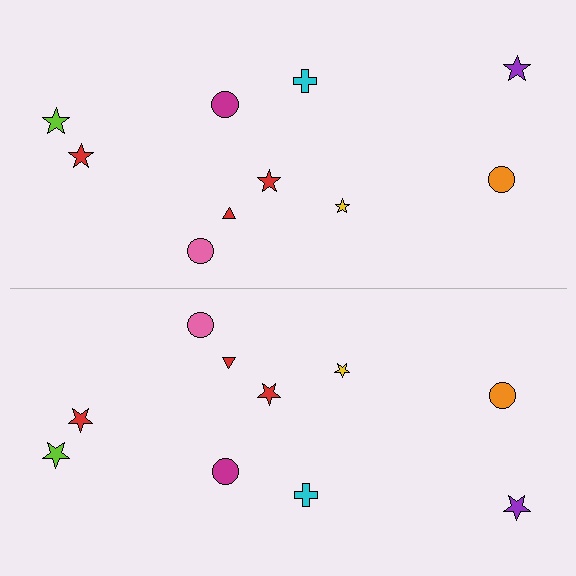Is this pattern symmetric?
Yes, this pattern has bilateral (reflection) symmetry.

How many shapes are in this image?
There are 20 shapes in this image.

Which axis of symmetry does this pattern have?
The pattern has a horizontal axis of symmetry running through the center of the image.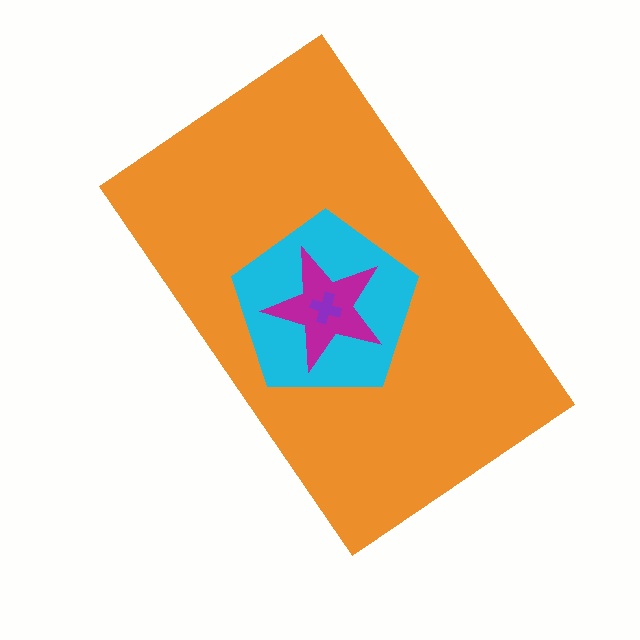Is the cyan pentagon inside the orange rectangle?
Yes.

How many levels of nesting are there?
4.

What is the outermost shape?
The orange rectangle.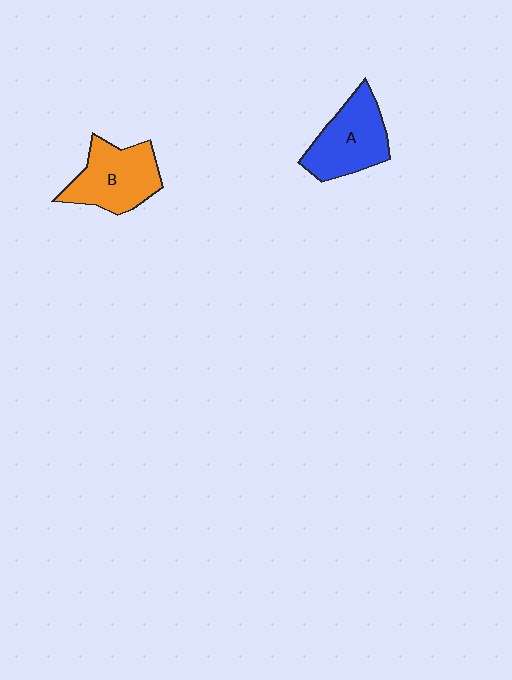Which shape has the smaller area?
Shape A (blue).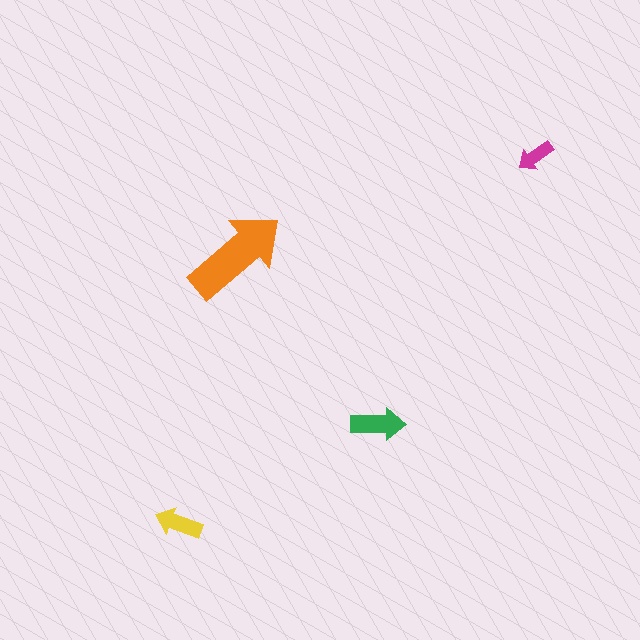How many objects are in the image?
There are 4 objects in the image.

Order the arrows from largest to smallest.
the orange one, the green one, the yellow one, the magenta one.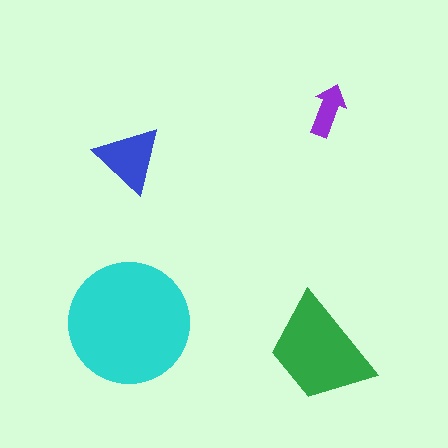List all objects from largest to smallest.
The cyan circle, the green trapezoid, the blue triangle, the purple arrow.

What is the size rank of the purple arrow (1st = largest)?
4th.